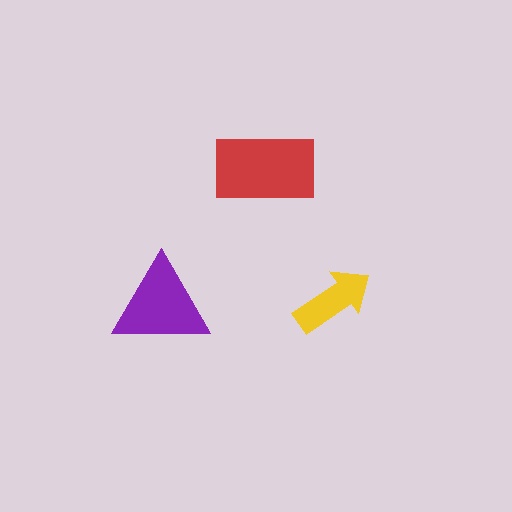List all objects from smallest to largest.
The yellow arrow, the purple triangle, the red rectangle.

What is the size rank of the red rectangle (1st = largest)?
1st.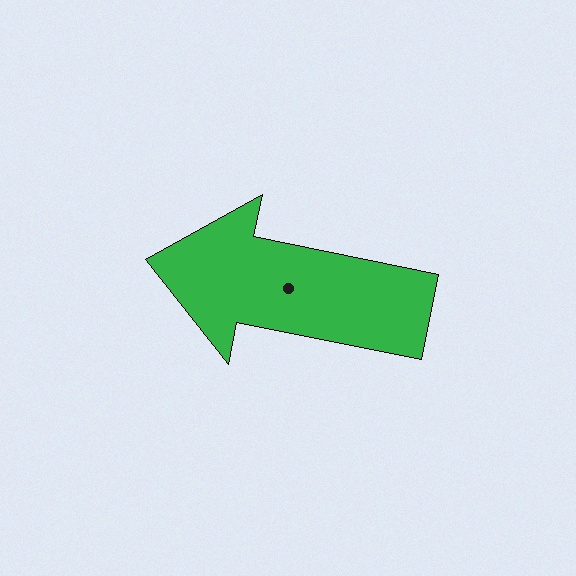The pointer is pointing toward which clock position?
Roughly 9 o'clock.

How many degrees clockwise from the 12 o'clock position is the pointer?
Approximately 281 degrees.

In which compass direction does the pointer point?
West.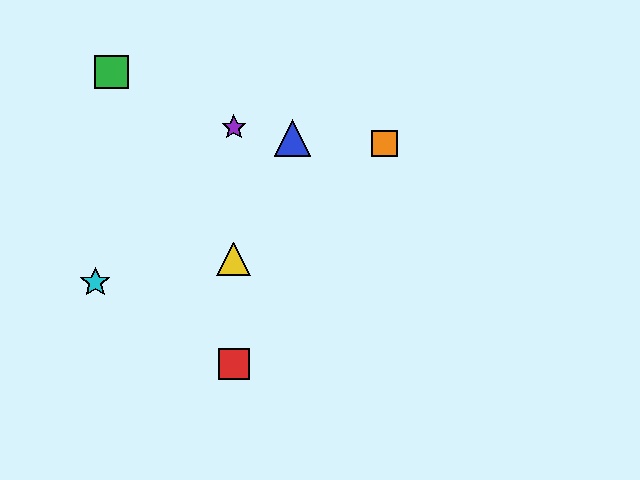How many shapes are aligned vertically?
3 shapes (the red square, the yellow triangle, the purple star) are aligned vertically.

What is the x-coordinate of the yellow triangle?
The yellow triangle is at x≈234.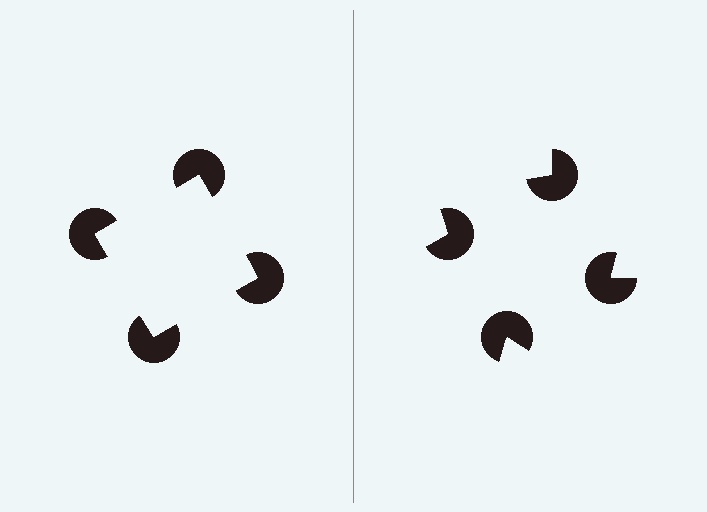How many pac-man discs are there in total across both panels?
8 — 4 on each side.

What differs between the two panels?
The pac-man discs are positioned identically on both sides; only the wedge orientations differ. On the left they align to a square; on the right they are misaligned.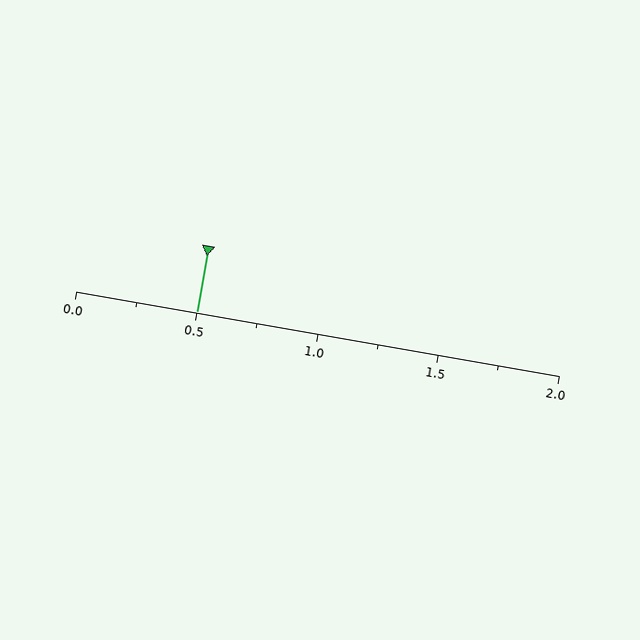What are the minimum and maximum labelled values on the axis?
The axis runs from 0.0 to 2.0.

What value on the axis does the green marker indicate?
The marker indicates approximately 0.5.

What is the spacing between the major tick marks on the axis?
The major ticks are spaced 0.5 apart.